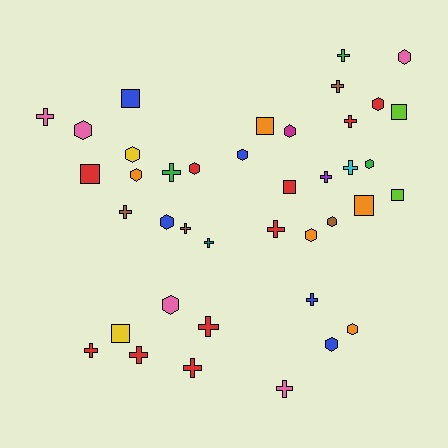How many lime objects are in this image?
There are 2 lime objects.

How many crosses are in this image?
There are 17 crosses.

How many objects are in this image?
There are 40 objects.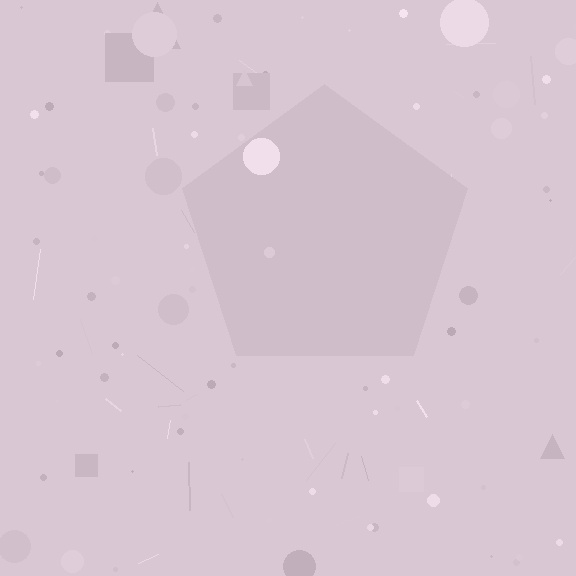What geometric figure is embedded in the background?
A pentagon is embedded in the background.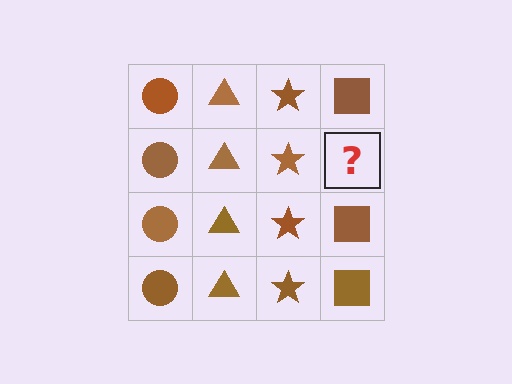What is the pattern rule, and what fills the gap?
The rule is that each column has a consistent shape. The gap should be filled with a brown square.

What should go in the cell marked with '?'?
The missing cell should contain a brown square.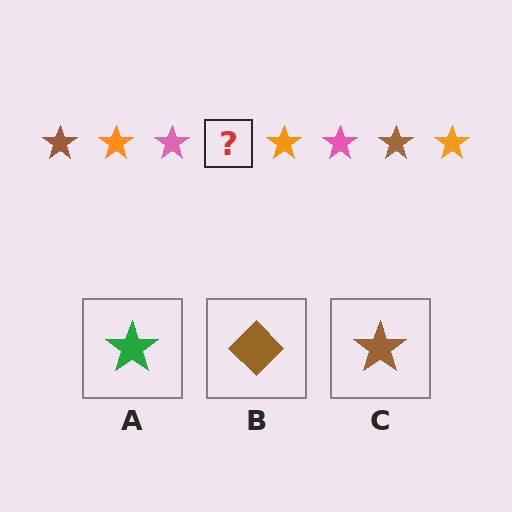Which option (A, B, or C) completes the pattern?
C.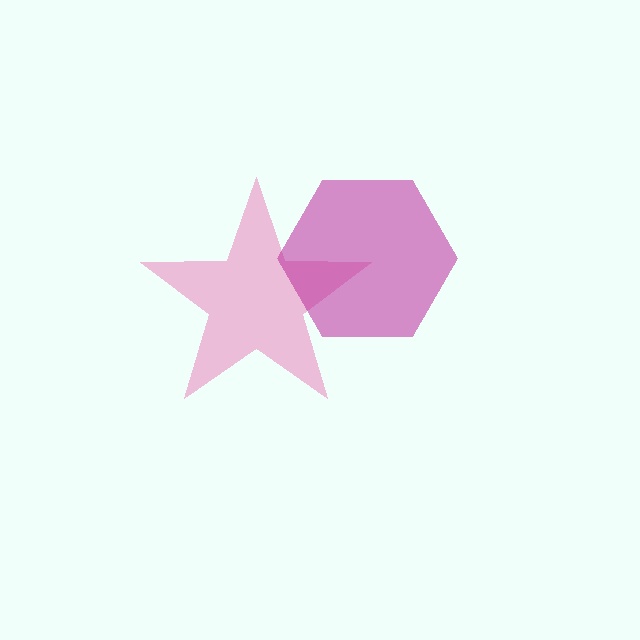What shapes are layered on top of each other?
The layered shapes are: a pink star, a magenta hexagon.